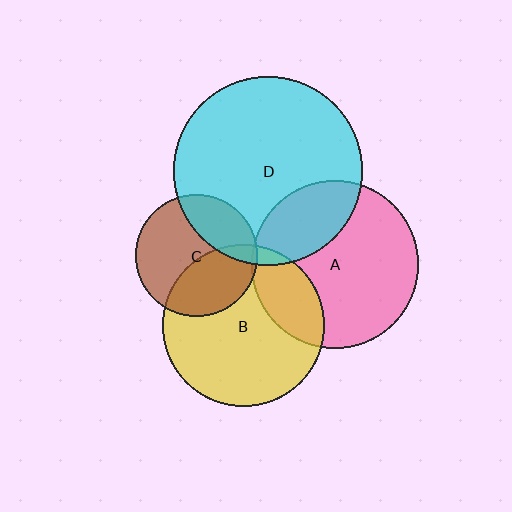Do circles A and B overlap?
Yes.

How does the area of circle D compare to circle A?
Approximately 1.3 times.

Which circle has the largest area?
Circle D (cyan).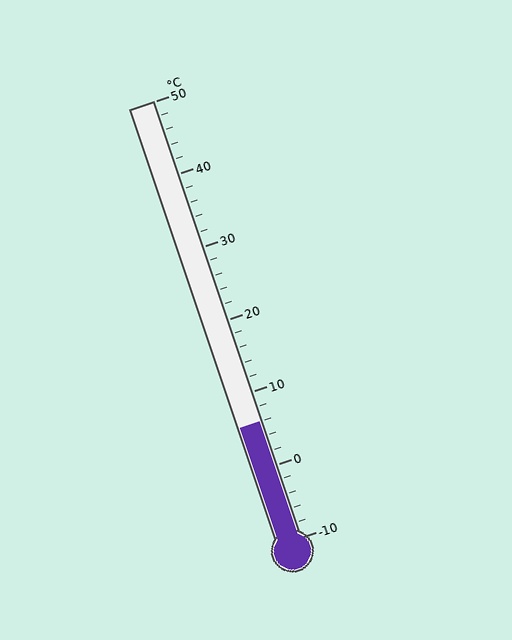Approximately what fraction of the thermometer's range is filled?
The thermometer is filled to approximately 25% of its range.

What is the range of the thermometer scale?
The thermometer scale ranges from -10°C to 50°C.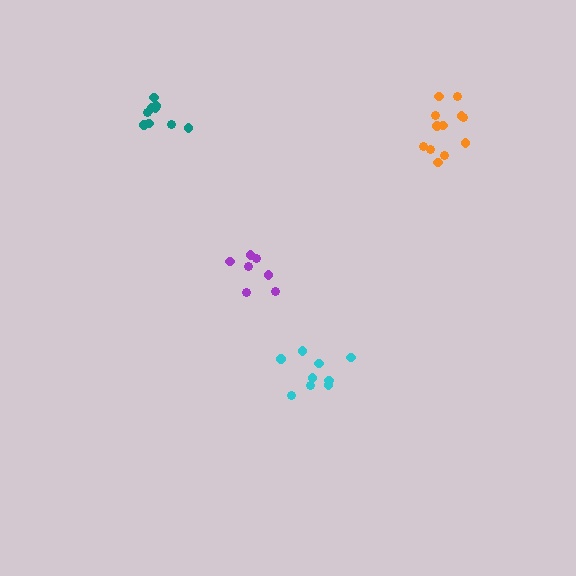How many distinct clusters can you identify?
There are 4 distinct clusters.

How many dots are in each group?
Group 1: 9 dots, Group 2: 12 dots, Group 3: 9 dots, Group 4: 7 dots (37 total).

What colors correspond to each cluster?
The clusters are colored: cyan, orange, teal, purple.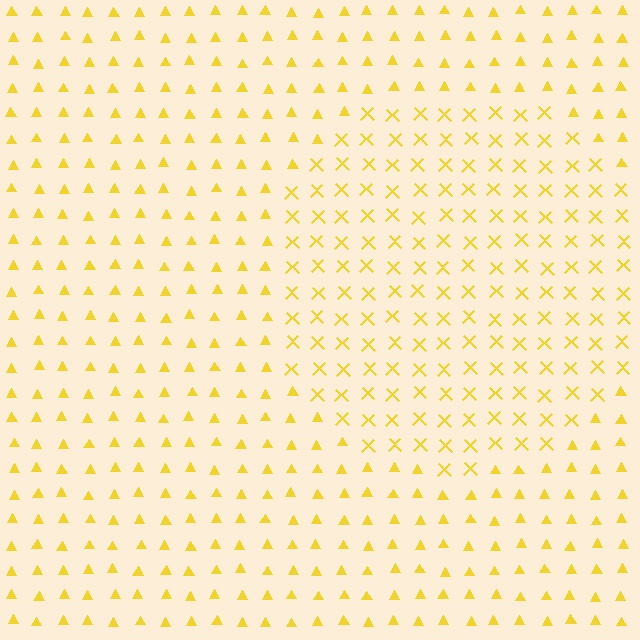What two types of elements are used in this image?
The image uses X marks inside the circle region and triangles outside it.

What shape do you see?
I see a circle.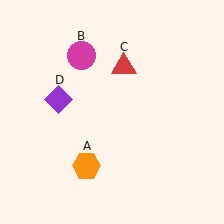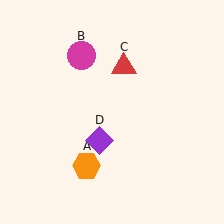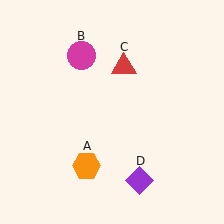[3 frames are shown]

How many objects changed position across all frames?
1 object changed position: purple diamond (object D).